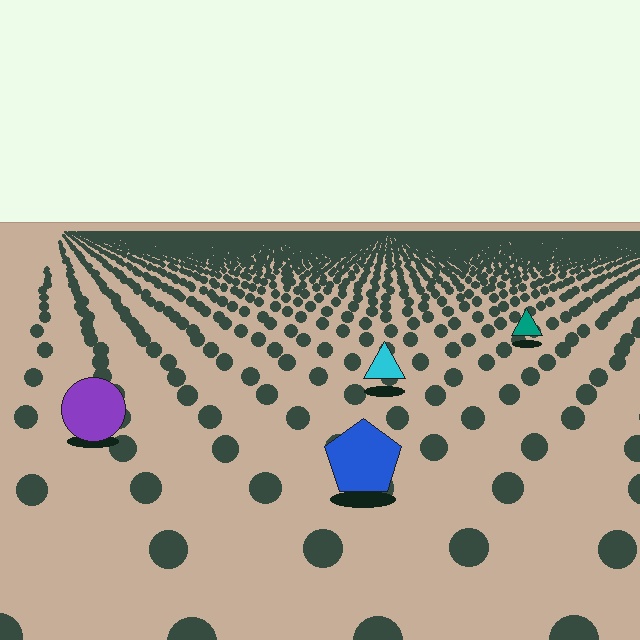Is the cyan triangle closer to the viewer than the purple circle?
No. The purple circle is closer — you can tell from the texture gradient: the ground texture is coarser near it.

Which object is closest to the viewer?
The blue pentagon is closest. The texture marks near it are larger and more spread out.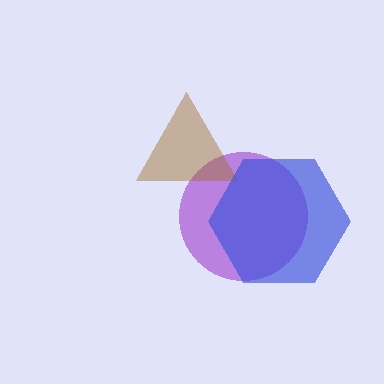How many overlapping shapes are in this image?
There are 3 overlapping shapes in the image.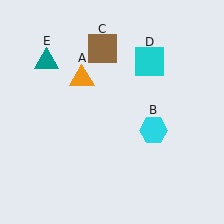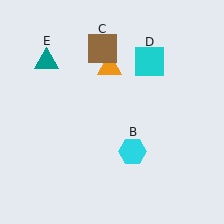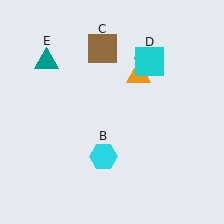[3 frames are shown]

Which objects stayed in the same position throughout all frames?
Brown square (object C) and cyan square (object D) and teal triangle (object E) remained stationary.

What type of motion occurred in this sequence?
The orange triangle (object A), cyan hexagon (object B) rotated clockwise around the center of the scene.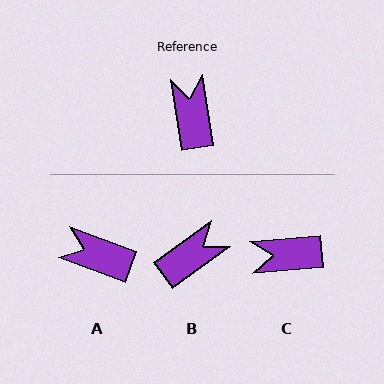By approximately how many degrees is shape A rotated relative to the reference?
Approximately 61 degrees counter-clockwise.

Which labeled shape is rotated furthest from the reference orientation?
C, about 86 degrees away.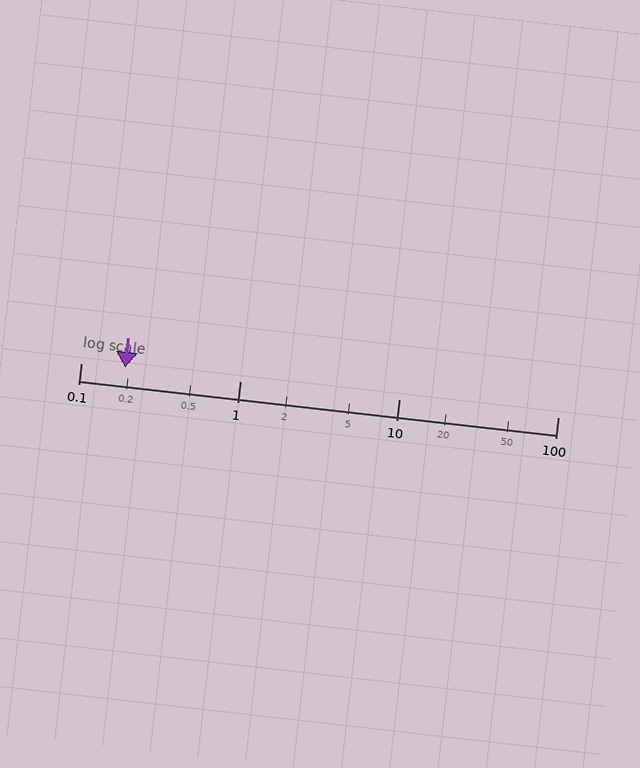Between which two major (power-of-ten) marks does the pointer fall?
The pointer is between 0.1 and 1.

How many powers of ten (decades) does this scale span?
The scale spans 3 decades, from 0.1 to 100.